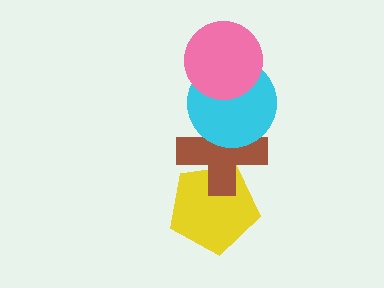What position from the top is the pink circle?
The pink circle is 1st from the top.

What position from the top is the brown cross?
The brown cross is 3rd from the top.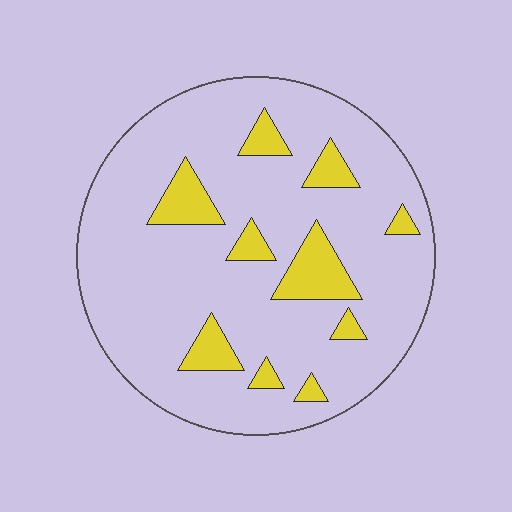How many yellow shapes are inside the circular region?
10.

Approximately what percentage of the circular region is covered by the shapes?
Approximately 15%.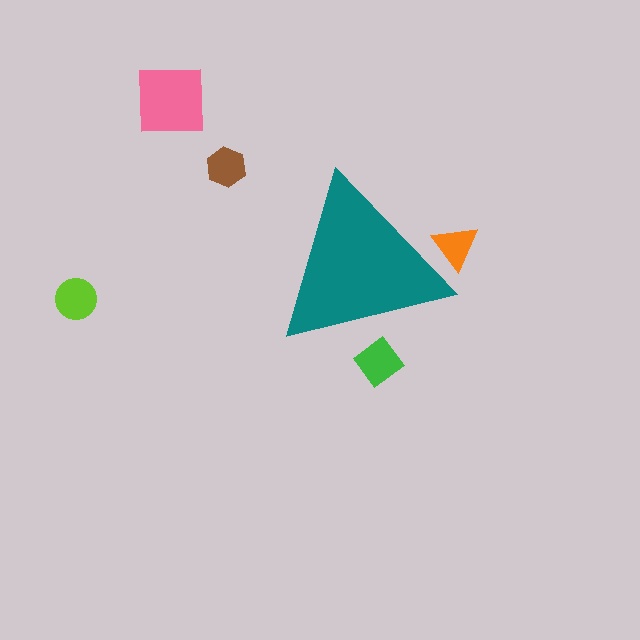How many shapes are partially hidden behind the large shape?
2 shapes are partially hidden.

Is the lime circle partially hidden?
No, the lime circle is fully visible.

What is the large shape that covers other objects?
A teal triangle.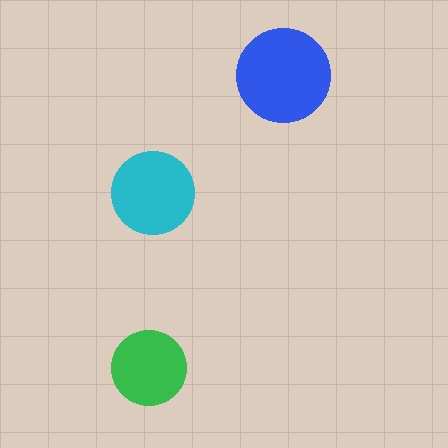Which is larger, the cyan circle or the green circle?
The cyan one.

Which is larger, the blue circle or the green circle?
The blue one.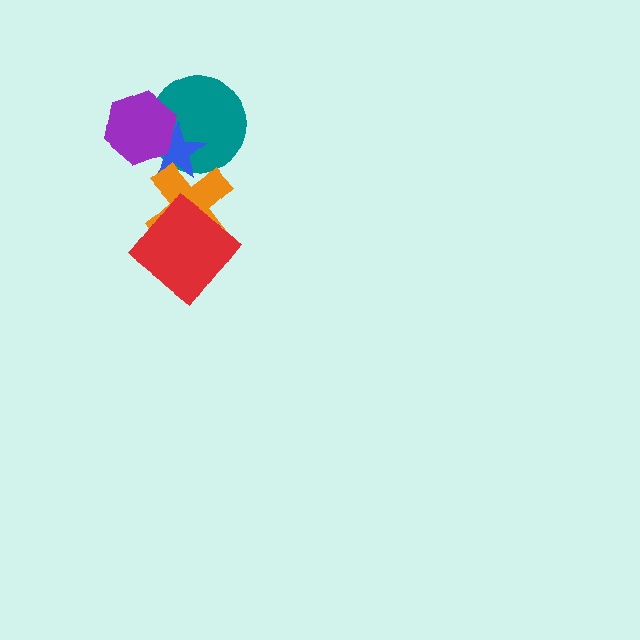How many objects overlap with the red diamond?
1 object overlaps with the red diamond.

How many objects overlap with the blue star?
3 objects overlap with the blue star.